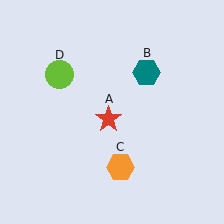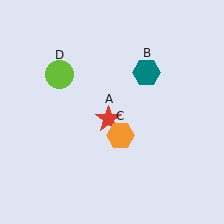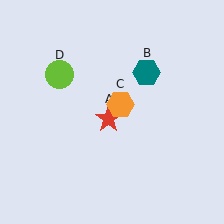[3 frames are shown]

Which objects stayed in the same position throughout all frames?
Red star (object A) and teal hexagon (object B) and lime circle (object D) remained stationary.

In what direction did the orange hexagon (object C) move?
The orange hexagon (object C) moved up.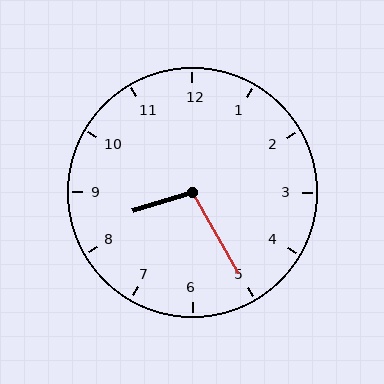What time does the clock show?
8:25.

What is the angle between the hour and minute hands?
Approximately 102 degrees.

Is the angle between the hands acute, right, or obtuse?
It is obtuse.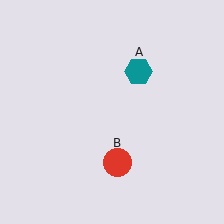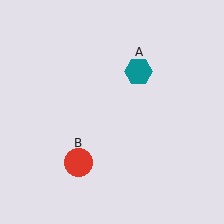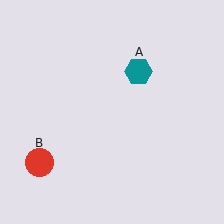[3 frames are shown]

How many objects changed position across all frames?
1 object changed position: red circle (object B).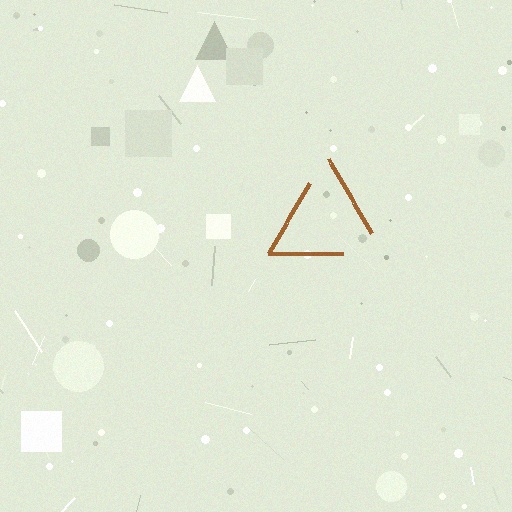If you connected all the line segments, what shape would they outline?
They would outline a triangle.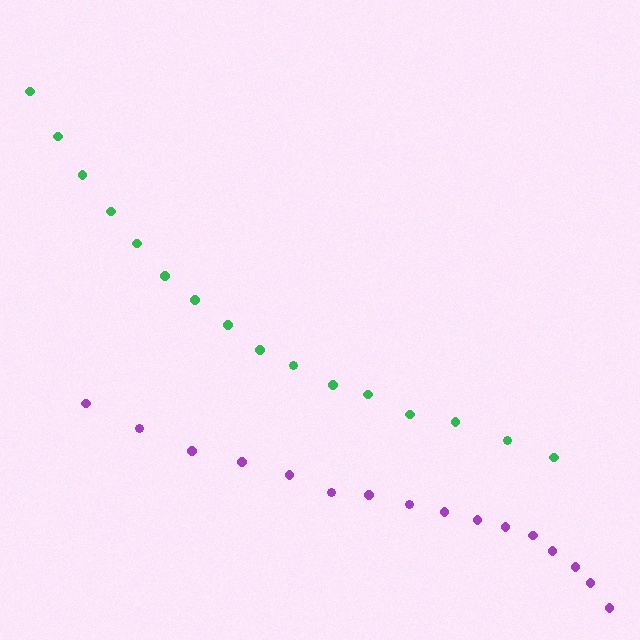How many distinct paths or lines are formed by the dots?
There are 2 distinct paths.